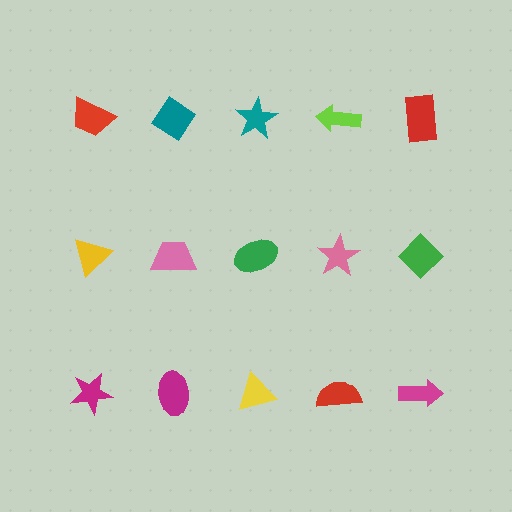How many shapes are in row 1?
5 shapes.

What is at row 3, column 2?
A magenta ellipse.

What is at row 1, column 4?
A lime arrow.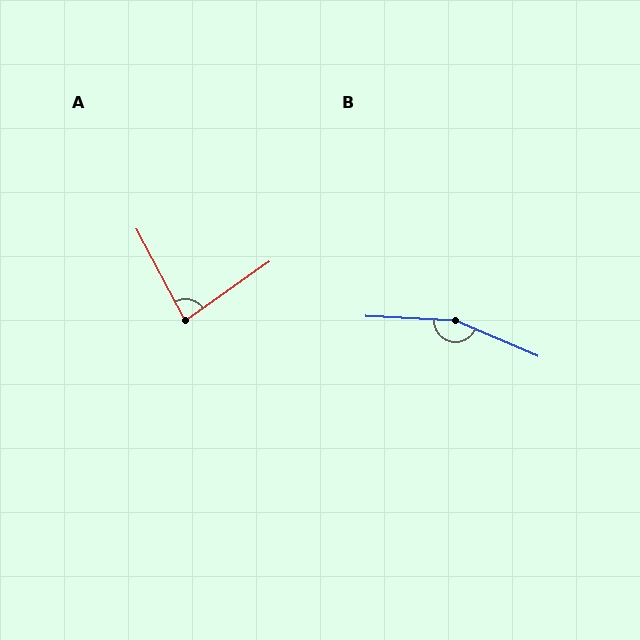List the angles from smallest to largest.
A (83°), B (160°).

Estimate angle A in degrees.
Approximately 83 degrees.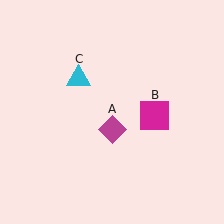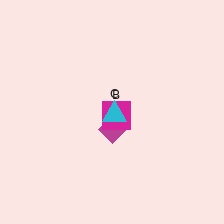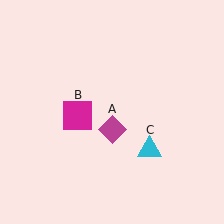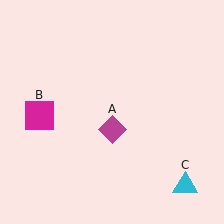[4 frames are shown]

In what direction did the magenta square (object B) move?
The magenta square (object B) moved left.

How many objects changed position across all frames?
2 objects changed position: magenta square (object B), cyan triangle (object C).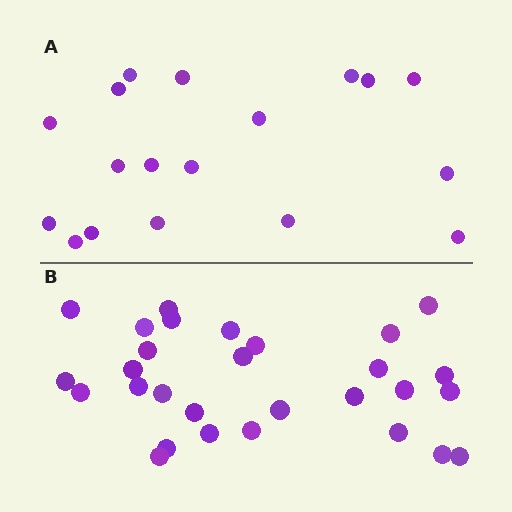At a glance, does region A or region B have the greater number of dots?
Region B (the bottom region) has more dots.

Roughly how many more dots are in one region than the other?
Region B has roughly 12 or so more dots than region A.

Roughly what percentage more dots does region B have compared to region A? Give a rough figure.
About 60% more.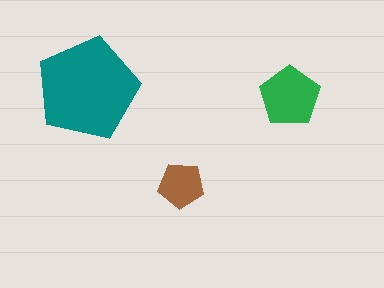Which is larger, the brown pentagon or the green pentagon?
The green one.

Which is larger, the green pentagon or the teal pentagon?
The teal one.